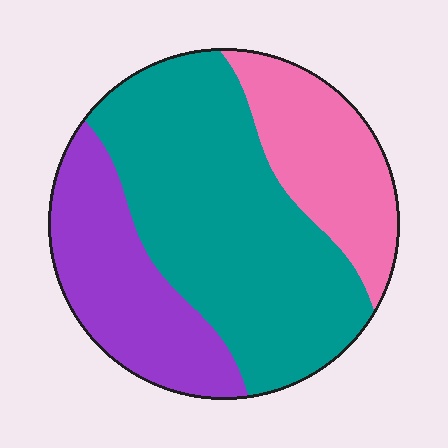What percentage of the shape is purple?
Purple covers around 25% of the shape.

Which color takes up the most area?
Teal, at roughly 50%.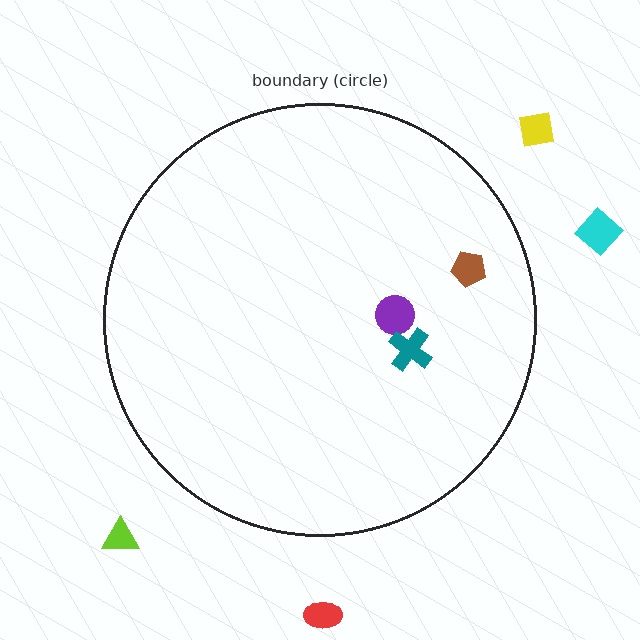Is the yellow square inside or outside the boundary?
Outside.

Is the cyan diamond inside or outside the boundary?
Outside.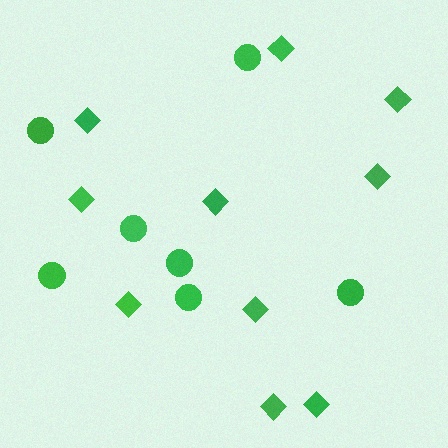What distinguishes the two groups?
There are 2 groups: one group of circles (7) and one group of diamonds (10).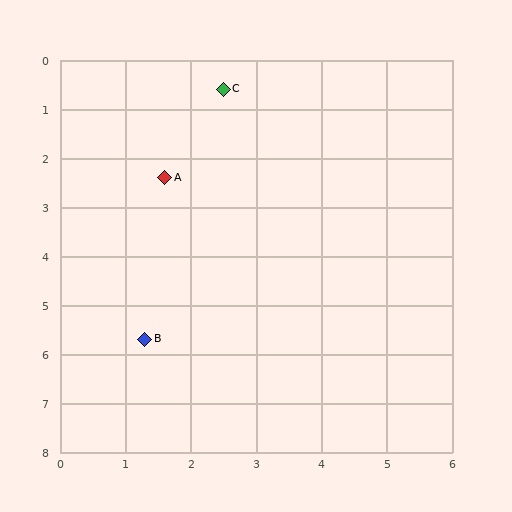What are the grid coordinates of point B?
Point B is at approximately (1.3, 5.7).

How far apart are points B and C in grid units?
Points B and C are about 5.2 grid units apart.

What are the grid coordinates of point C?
Point C is at approximately (2.5, 0.6).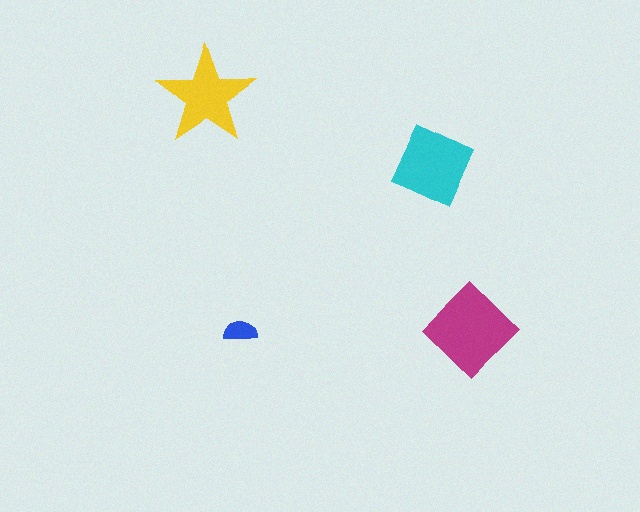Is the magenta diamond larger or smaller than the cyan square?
Larger.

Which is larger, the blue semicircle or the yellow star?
The yellow star.